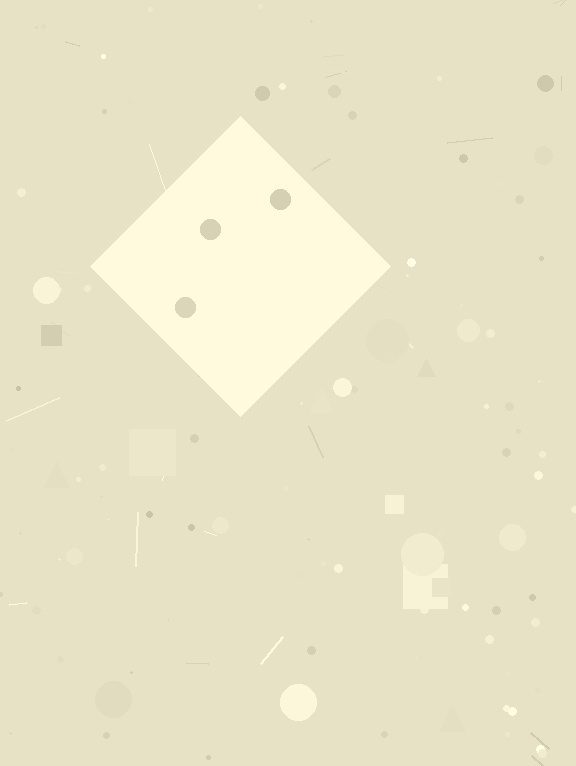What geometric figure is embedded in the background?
A diamond is embedded in the background.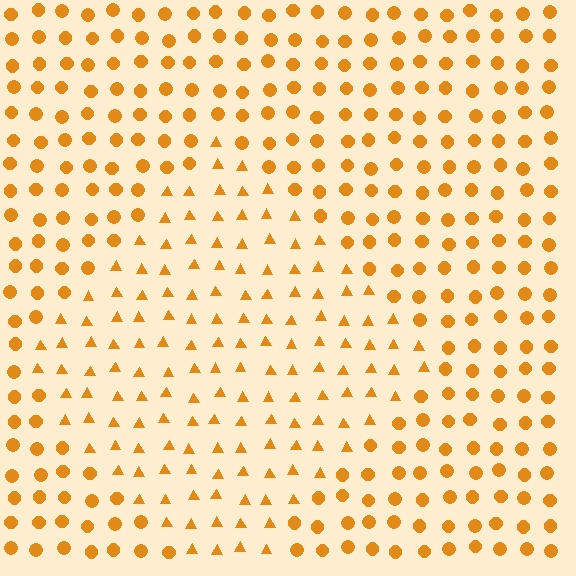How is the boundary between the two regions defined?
The boundary is defined by a change in element shape: triangles inside vs. circles outside. All elements share the same color and spacing.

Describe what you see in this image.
The image is filled with small orange elements arranged in a uniform grid. A diamond-shaped region contains triangles, while the surrounding area contains circles. The boundary is defined purely by the change in element shape.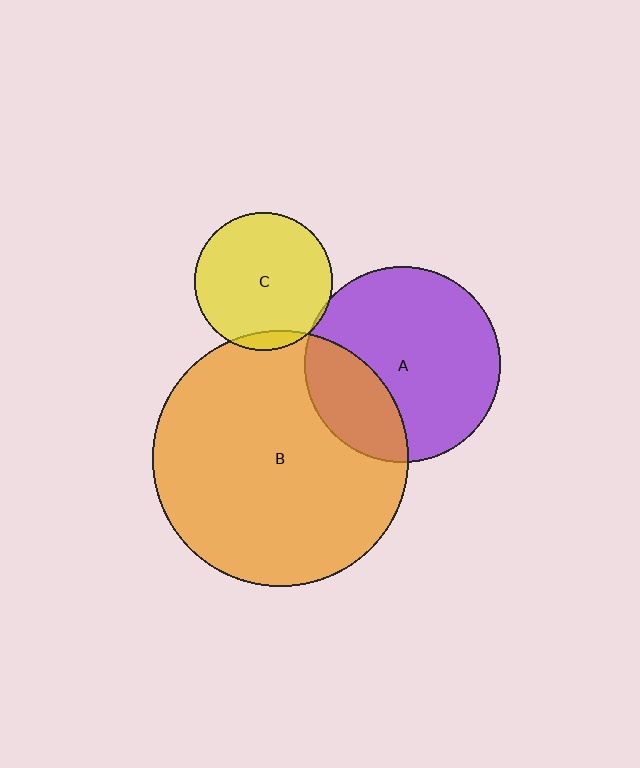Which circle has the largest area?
Circle B (orange).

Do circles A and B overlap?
Yes.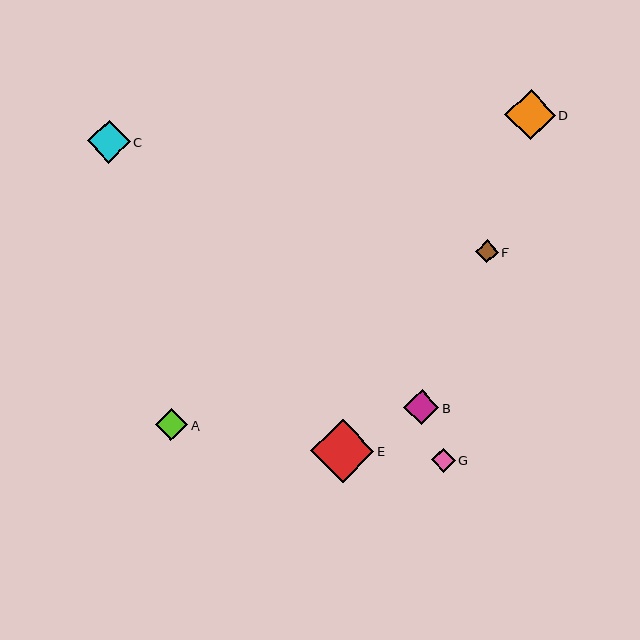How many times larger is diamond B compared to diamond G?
Diamond B is approximately 1.4 times the size of diamond G.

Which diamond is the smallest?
Diamond F is the smallest with a size of approximately 23 pixels.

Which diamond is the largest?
Diamond E is the largest with a size of approximately 63 pixels.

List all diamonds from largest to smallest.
From largest to smallest: E, D, C, B, A, G, F.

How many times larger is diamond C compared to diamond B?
Diamond C is approximately 1.2 times the size of diamond B.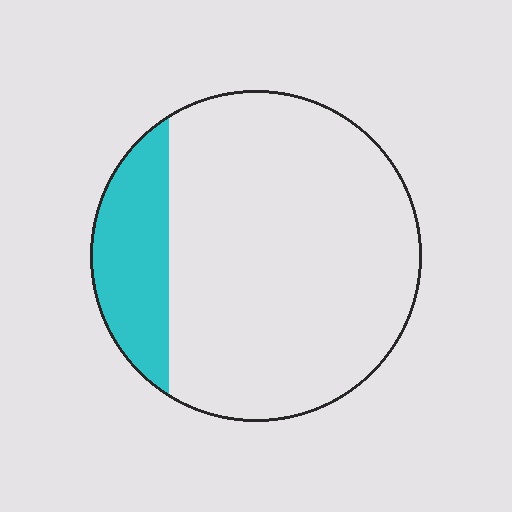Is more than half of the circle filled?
No.